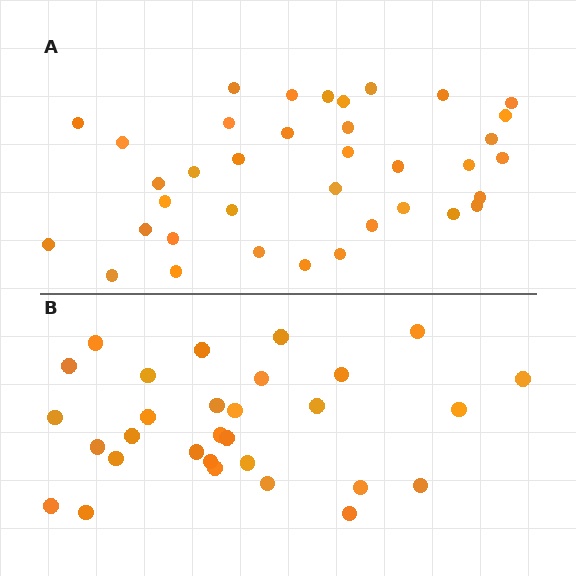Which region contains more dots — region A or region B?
Region A (the top region) has more dots.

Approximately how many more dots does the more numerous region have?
Region A has roughly 8 or so more dots than region B.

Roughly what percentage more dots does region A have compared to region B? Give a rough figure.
About 25% more.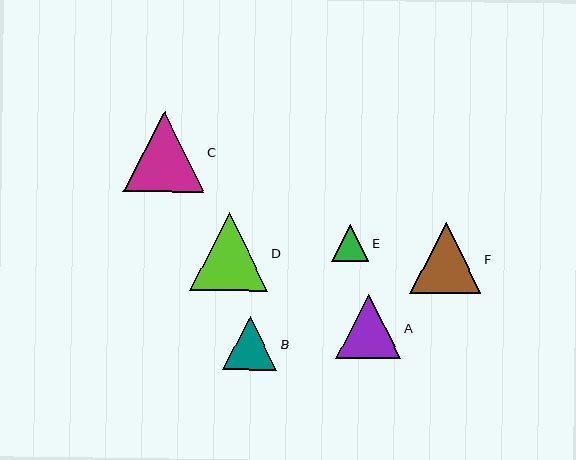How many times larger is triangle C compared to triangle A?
Triangle C is approximately 1.2 times the size of triangle A.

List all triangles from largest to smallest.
From largest to smallest: C, D, F, A, B, E.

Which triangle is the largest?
Triangle C is the largest with a size of approximately 80 pixels.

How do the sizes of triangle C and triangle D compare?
Triangle C and triangle D are approximately the same size.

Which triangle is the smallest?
Triangle E is the smallest with a size of approximately 38 pixels.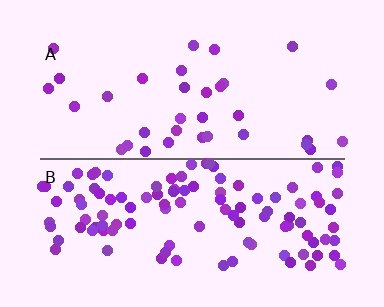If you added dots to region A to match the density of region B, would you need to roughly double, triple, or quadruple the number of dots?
Approximately triple.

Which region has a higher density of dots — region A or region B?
B (the bottom).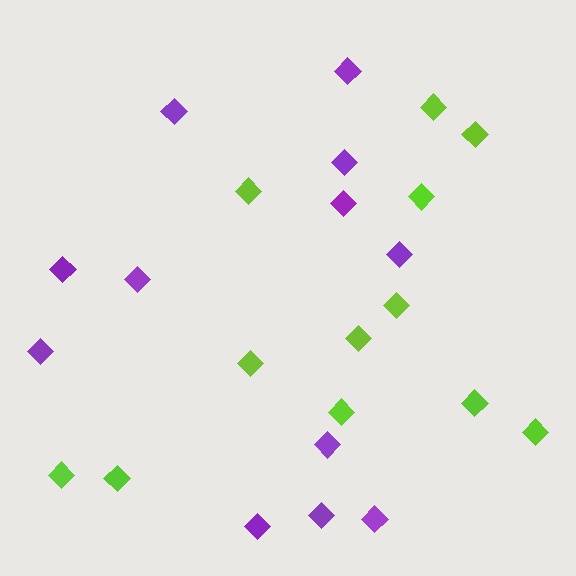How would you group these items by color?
There are 2 groups: one group of lime diamonds (12) and one group of purple diamonds (12).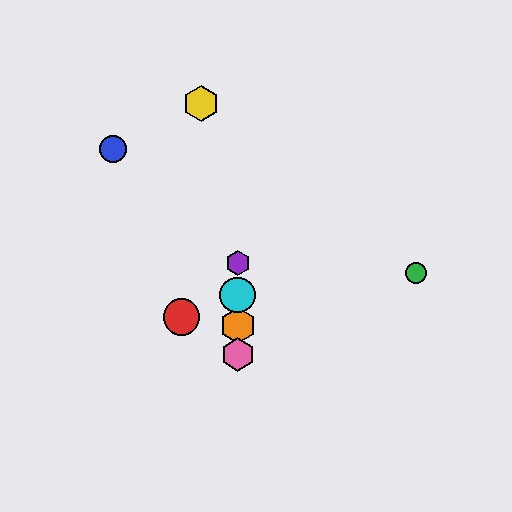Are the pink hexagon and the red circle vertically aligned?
No, the pink hexagon is at x≈238 and the red circle is at x≈181.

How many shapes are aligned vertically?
4 shapes (the purple hexagon, the orange hexagon, the cyan circle, the pink hexagon) are aligned vertically.